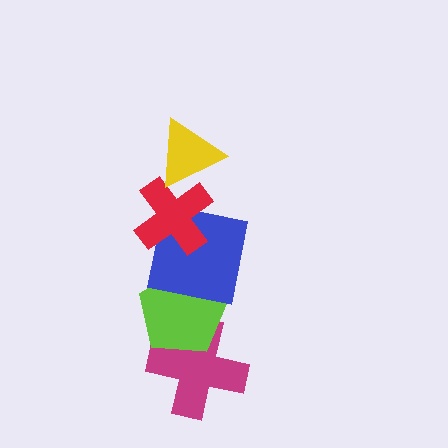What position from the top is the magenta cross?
The magenta cross is 5th from the top.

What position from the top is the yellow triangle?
The yellow triangle is 1st from the top.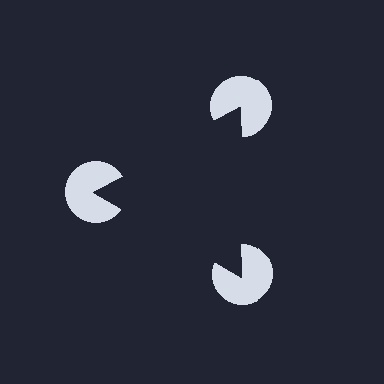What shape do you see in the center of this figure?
An illusory triangle — its edges are inferred from the aligned wedge cuts in the pac-man discs, not physically drawn.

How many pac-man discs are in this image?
There are 3 — one at each vertex of the illusory triangle.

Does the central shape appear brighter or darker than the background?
It typically appears slightly darker than the background, even though no actual brightness change is drawn.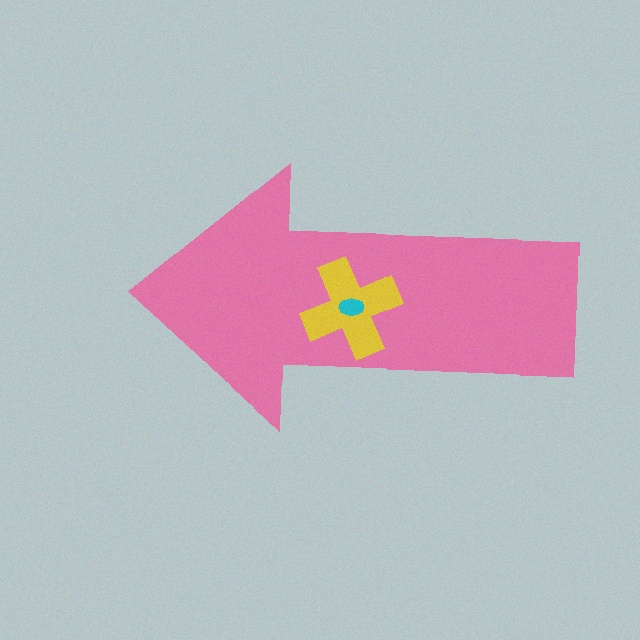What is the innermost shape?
The cyan ellipse.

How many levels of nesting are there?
3.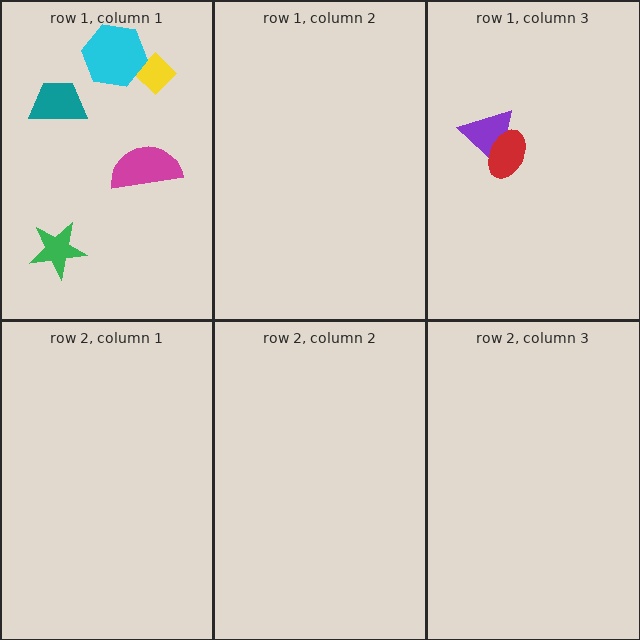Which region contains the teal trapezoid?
The row 1, column 1 region.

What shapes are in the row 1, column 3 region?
The purple triangle, the red ellipse.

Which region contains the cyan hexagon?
The row 1, column 1 region.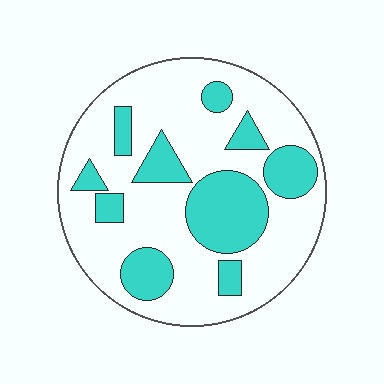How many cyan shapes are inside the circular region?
10.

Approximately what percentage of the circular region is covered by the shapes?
Approximately 30%.